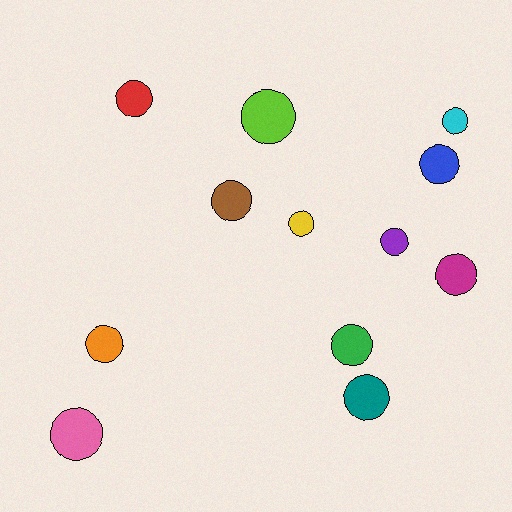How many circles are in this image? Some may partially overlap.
There are 12 circles.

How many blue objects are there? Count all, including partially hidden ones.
There is 1 blue object.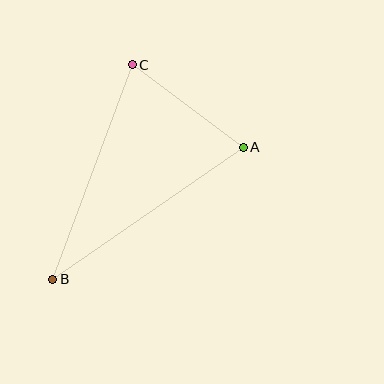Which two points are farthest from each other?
Points A and B are farthest from each other.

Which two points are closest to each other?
Points A and C are closest to each other.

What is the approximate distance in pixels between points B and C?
The distance between B and C is approximately 229 pixels.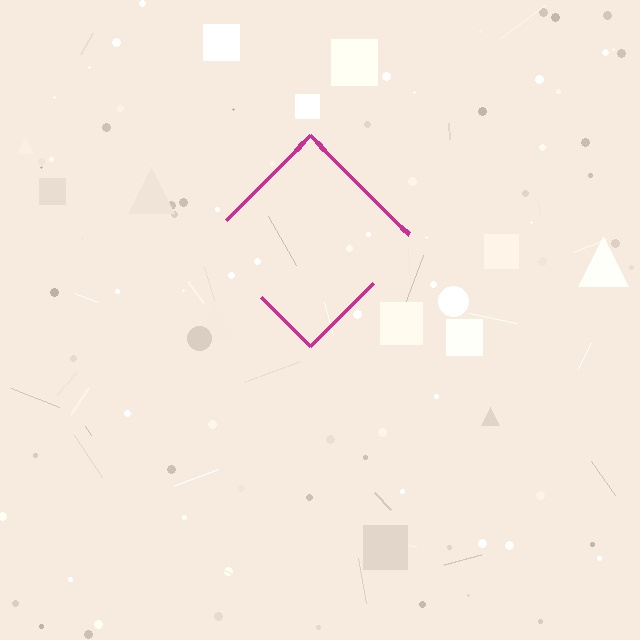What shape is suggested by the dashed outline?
The dashed outline suggests a diamond.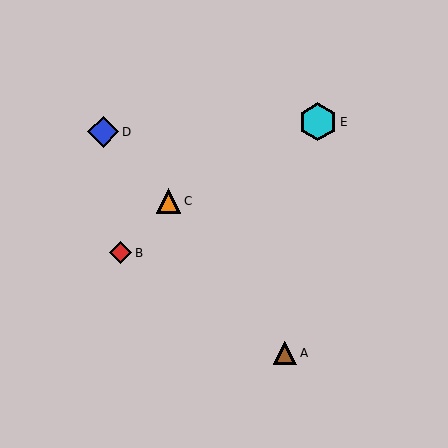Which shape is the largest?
The cyan hexagon (labeled E) is the largest.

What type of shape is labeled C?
Shape C is an orange triangle.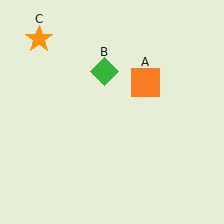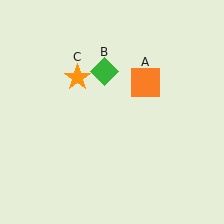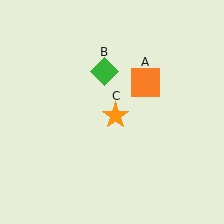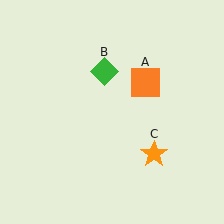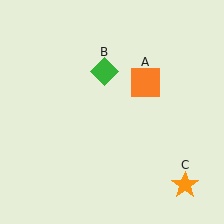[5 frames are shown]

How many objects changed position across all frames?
1 object changed position: orange star (object C).